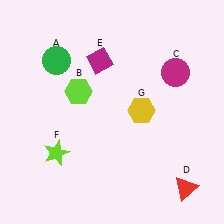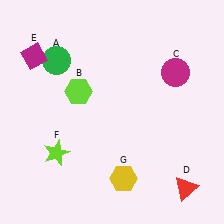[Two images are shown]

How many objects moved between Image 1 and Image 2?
2 objects moved between the two images.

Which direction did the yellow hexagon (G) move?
The yellow hexagon (G) moved down.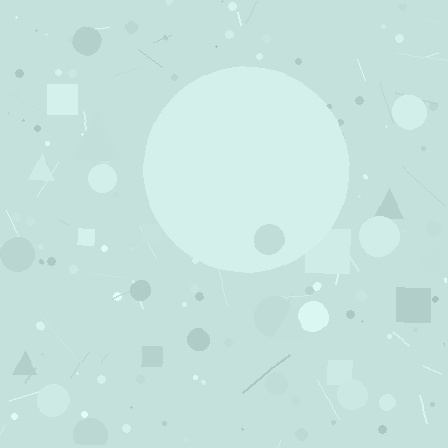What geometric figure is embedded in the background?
A circle is embedded in the background.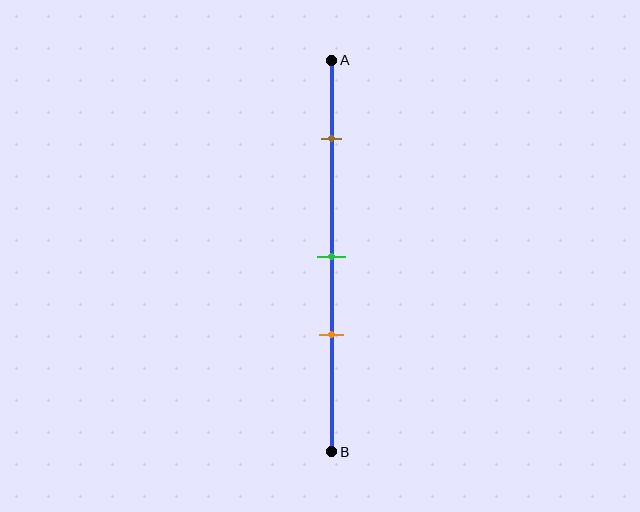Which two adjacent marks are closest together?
The green and orange marks are the closest adjacent pair.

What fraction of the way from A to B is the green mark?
The green mark is approximately 50% (0.5) of the way from A to B.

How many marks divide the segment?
There are 3 marks dividing the segment.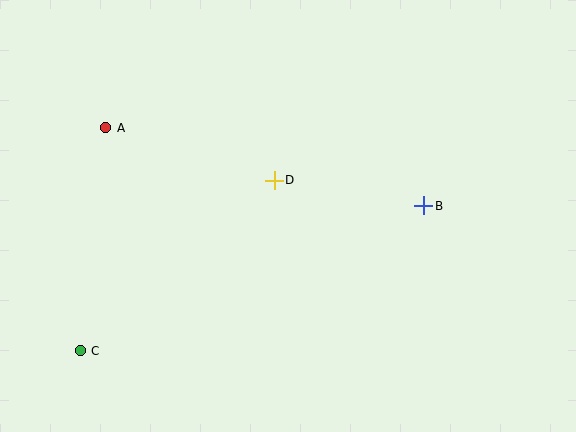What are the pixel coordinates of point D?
Point D is at (274, 180).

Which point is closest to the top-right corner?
Point B is closest to the top-right corner.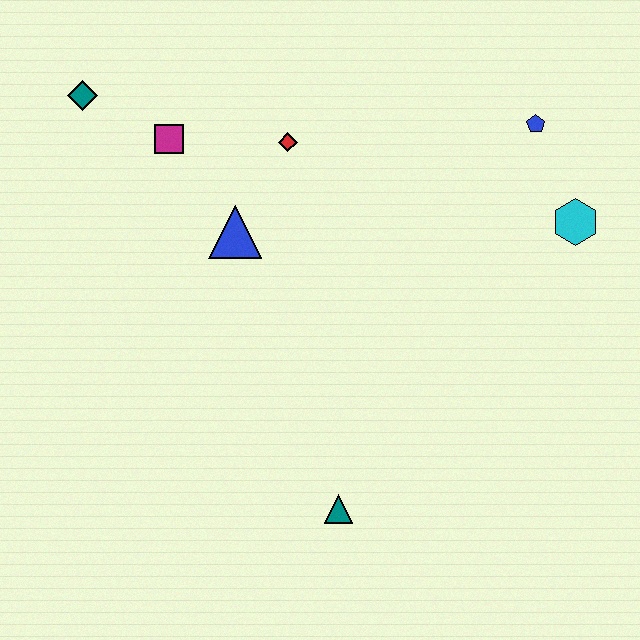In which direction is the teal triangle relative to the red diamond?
The teal triangle is below the red diamond.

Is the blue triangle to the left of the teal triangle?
Yes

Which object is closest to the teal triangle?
The blue triangle is closest to the teal triangle.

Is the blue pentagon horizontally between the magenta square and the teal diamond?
No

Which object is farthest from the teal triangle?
The teal diamond is farthest from the teal triangle.